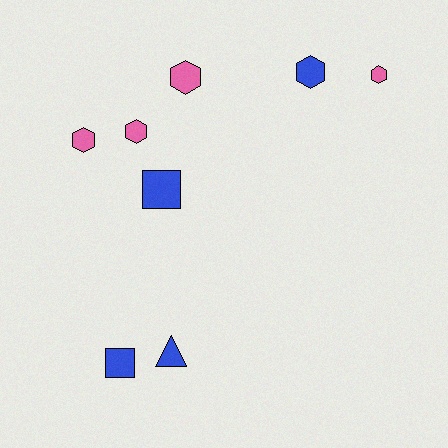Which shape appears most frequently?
Hexagon, with 5 objects.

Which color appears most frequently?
Pink, with 4 objects.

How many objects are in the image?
There are 8 objects.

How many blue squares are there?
There are 2 blue squares.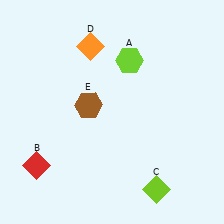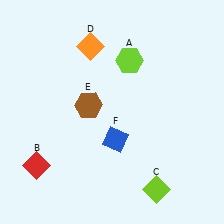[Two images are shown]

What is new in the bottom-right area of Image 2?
A blue diamond (F) was added in the bottom-right area of Image 2.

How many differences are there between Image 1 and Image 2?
There is 1 difference between the two images.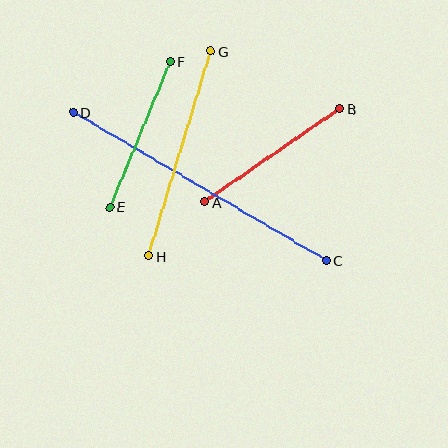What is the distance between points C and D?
The distance is approximately 293 pixels.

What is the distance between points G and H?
The distance is approximately 214 pixels.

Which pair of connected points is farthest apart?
Points C and D are farthest apart.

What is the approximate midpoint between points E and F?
The midpoint is at approximately (140, 134) pixels.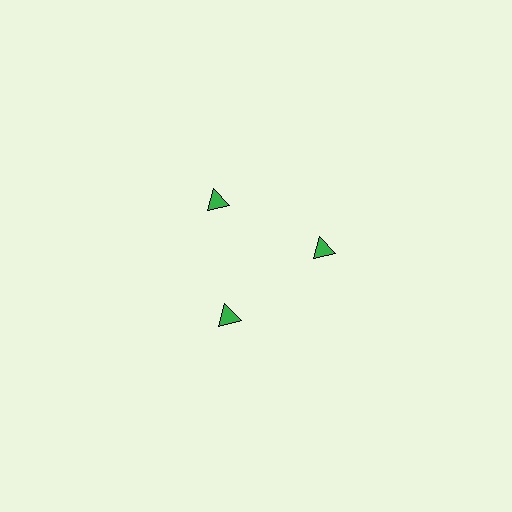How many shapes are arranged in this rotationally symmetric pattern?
There are 3 shapes, arranged in 3 groups of 1.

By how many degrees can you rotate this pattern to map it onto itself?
The pattern maps onto itself every 120 degrees of rotation.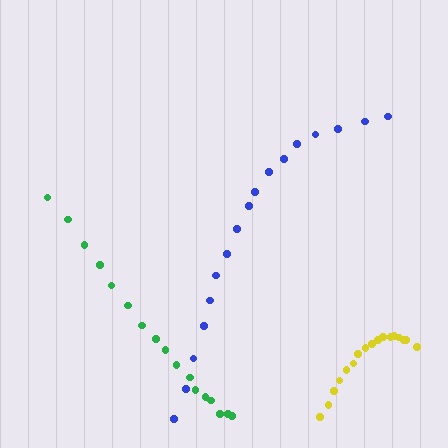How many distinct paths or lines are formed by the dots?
There are 3 distinct paths.